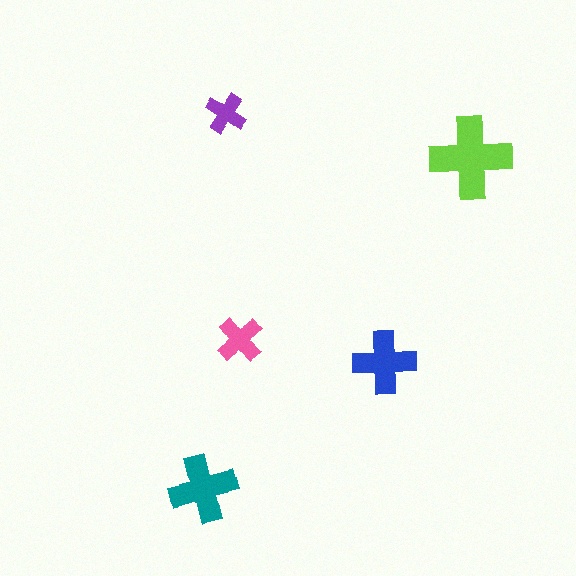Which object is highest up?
The purple cross is topmost.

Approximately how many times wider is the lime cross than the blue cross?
About 1.5 times wider.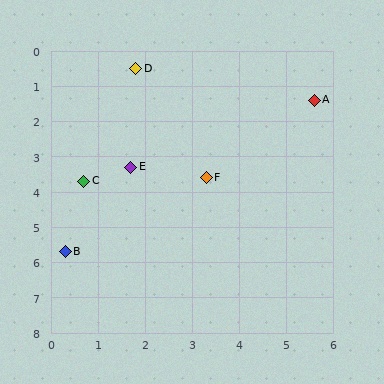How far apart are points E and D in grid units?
Points E and D are about 2.8 grid units apart.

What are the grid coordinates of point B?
Point B is at approximately (0.3, 5.7).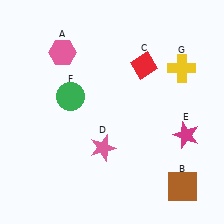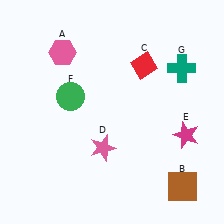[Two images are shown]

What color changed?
The cross (G) changed from yellow in Image 1 to teal in Image 2.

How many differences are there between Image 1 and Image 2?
There is 1 difference between the two images.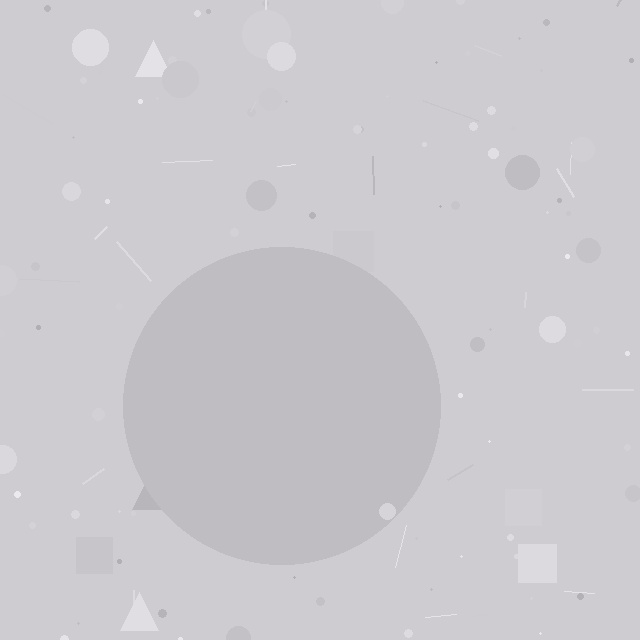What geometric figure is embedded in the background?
A circle is embedded in the background.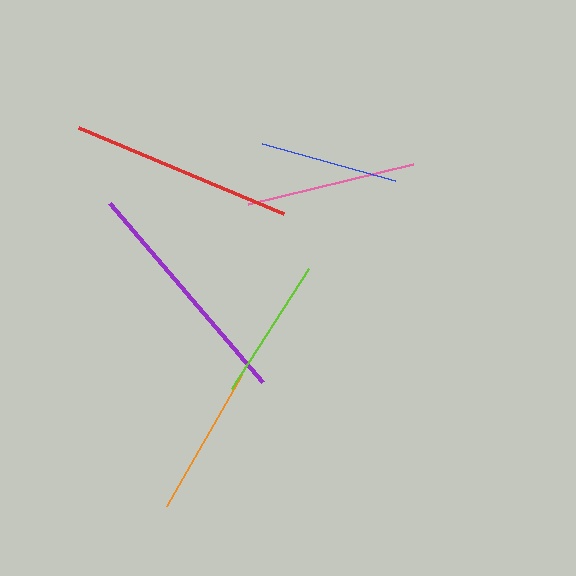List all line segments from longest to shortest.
From longest to shortest: purple, red, pink, orange, lime, blue.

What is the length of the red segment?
The red segment is approximately 222 pixels long.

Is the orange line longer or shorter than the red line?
The red line is longer than the orange line.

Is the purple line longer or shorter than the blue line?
The purple line is longer than the blue line.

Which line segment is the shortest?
The blue line is the shortest at approximately 138 pixels.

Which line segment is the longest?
The purple line is the longest at approximately 236 pixels.